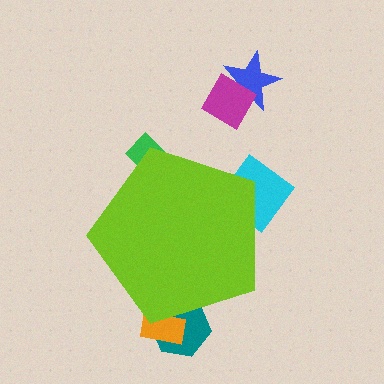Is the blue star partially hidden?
No, the blue star is fully visible.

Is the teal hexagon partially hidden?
Yes, the teal hexagon is partially hidden behind the lime pentagon.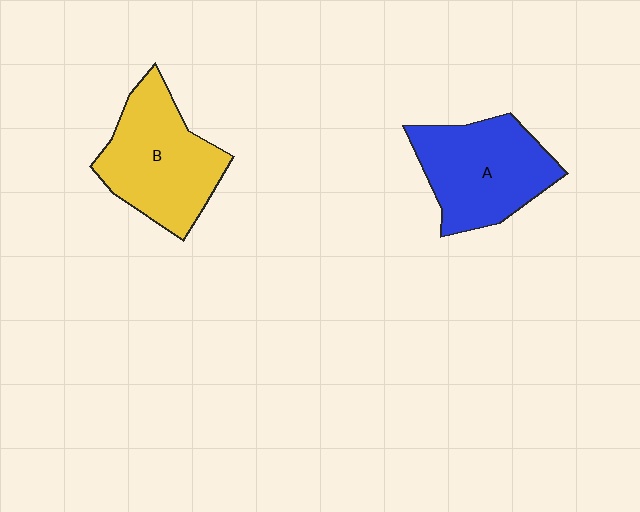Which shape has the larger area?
Shape B (yellow).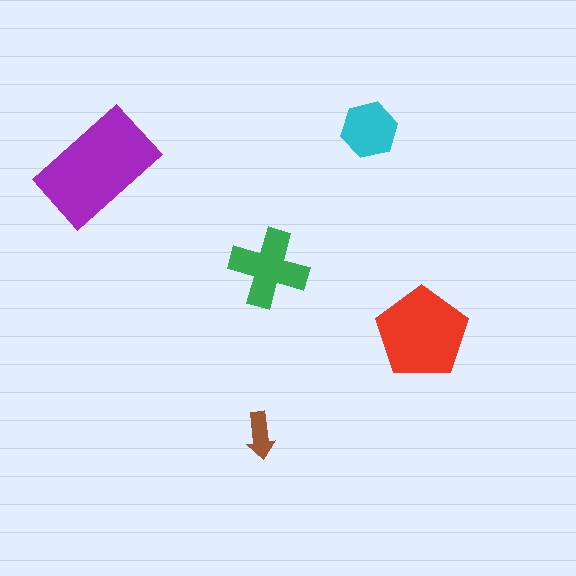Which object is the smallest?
The brown arrow.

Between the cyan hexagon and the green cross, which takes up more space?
The green cross.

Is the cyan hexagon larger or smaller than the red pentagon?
Smaller.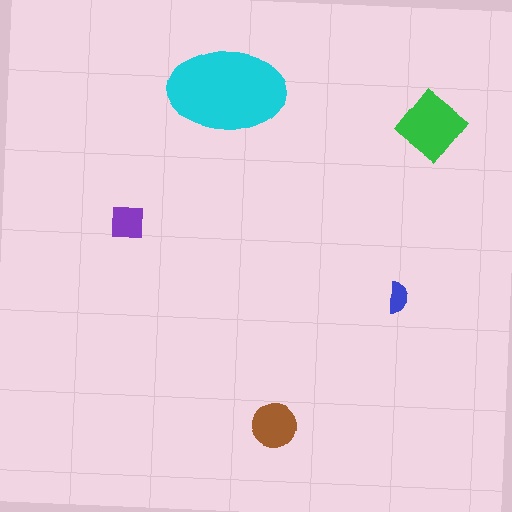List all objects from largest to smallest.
The cyan ellipse, the green diamond, the brown circle, the purple square, the blue semicircle.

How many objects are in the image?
There are 5 objects in the image.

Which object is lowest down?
The brown circle is bottommost.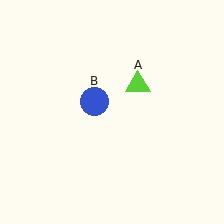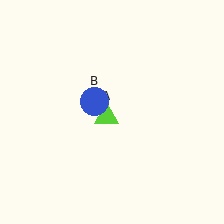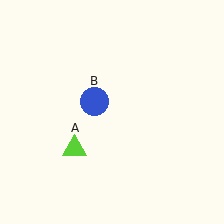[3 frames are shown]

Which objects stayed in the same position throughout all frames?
Blue circle (object B) remained stationary.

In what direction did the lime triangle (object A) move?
The lime triangle (object A) moved down and to the left.